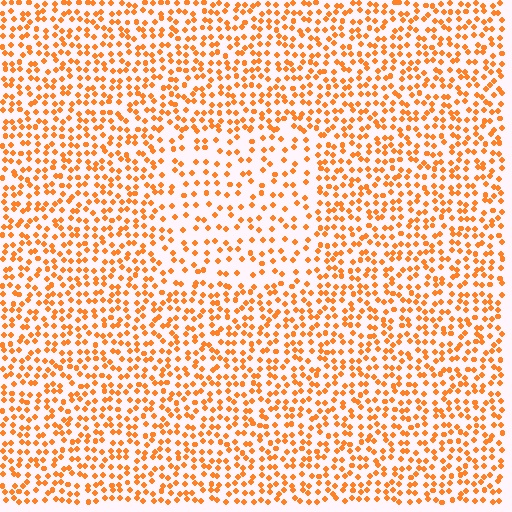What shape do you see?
I see a rectangle.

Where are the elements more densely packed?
The elements are more densely packed outside the rectangle boundary.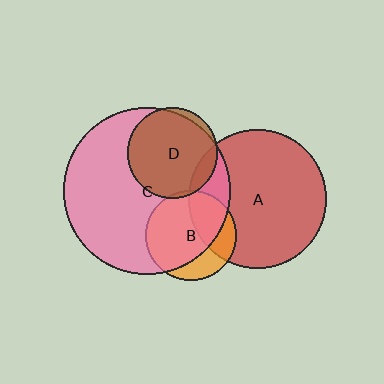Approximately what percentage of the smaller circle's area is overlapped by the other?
Approximately 95%.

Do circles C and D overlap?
Yes.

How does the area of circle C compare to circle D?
Approximately 3.4 times.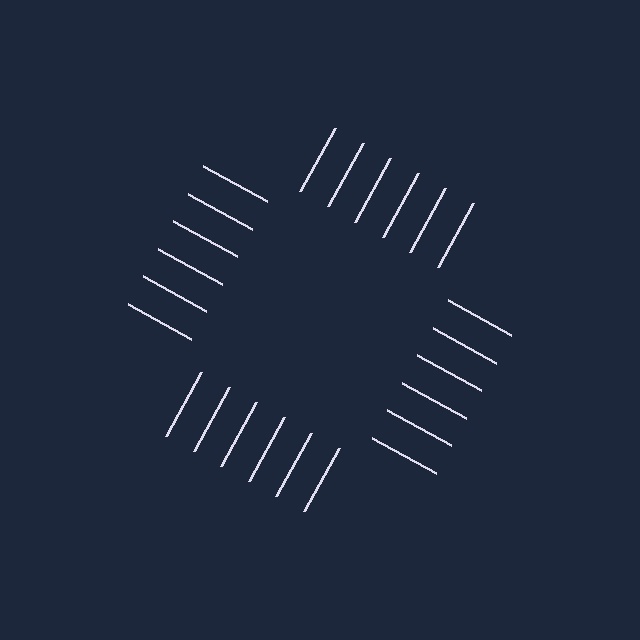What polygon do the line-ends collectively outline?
An illusory square — the line segments terminate on its edges but no continuous stroke is drawn.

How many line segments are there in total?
24 — 6 along each of the 4 edges.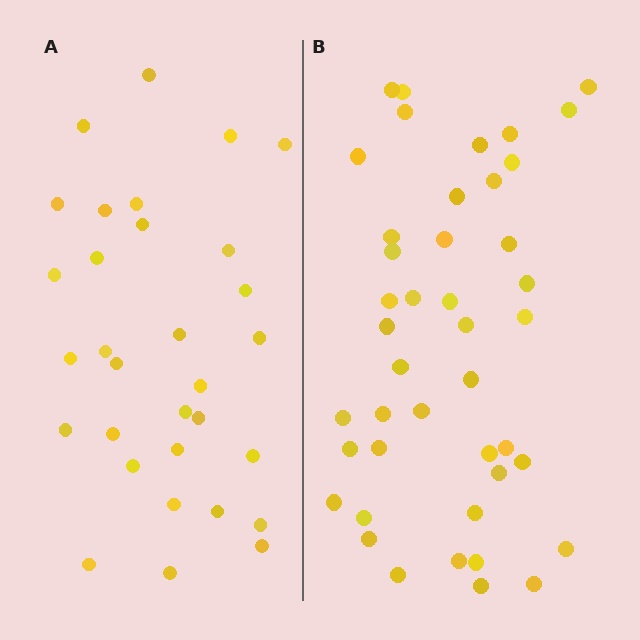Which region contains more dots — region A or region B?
Region B (the right region) has more dots.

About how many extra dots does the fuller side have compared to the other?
Region B has roughly 12 or so more dots than region A.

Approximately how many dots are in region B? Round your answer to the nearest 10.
About 40 dots. (The exact count is 43, which rounds to 40.)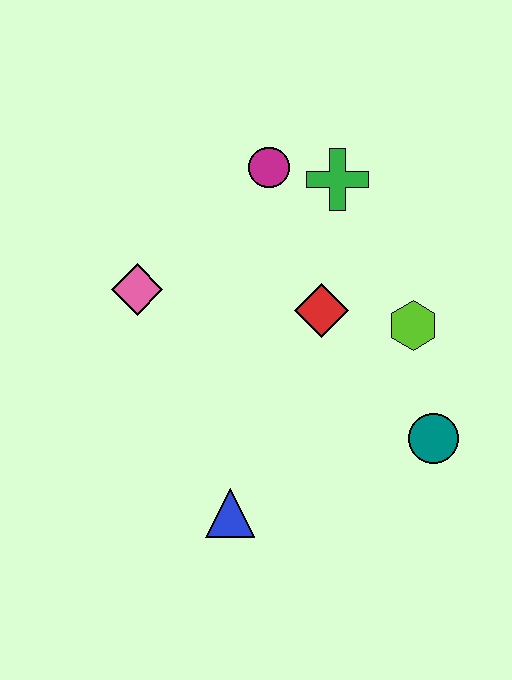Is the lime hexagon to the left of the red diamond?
No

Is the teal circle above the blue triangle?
Yes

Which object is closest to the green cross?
The magenta circle is closest to the green cross.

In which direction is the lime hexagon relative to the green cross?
The lime hexagon is below the green cross.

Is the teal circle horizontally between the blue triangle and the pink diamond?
No